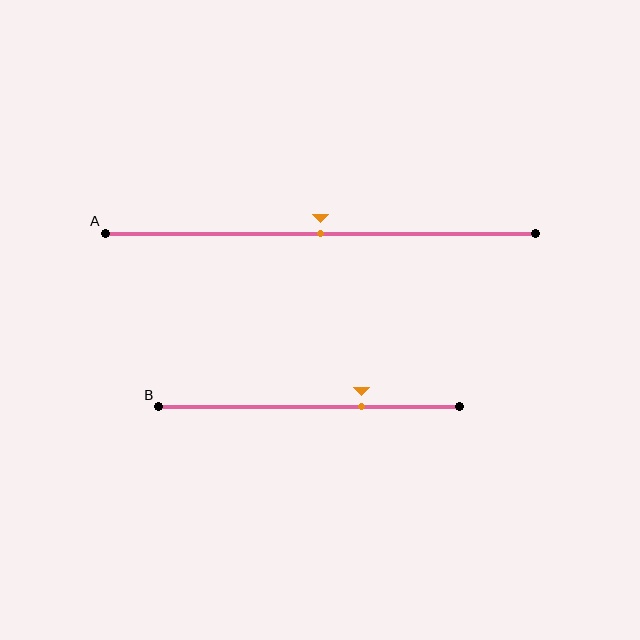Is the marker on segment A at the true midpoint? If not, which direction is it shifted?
Yes, the marker on segment A is at the true midpoint.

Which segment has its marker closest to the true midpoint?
Segment A has its marker closest to the true midpoint.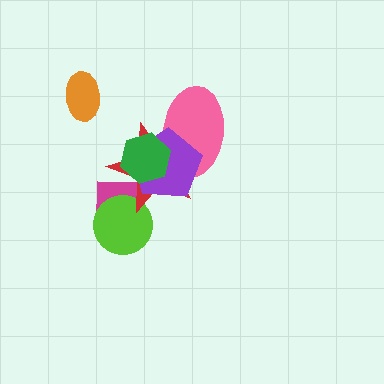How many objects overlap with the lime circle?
2 objects overlap with the lime circle.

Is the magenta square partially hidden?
Yes, it is partially covered by another shape.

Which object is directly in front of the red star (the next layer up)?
The pink ellipse is directly in front of the red star.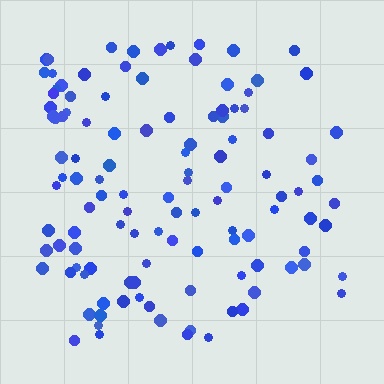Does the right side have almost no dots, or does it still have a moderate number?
Still a moderate number, just noticeably fewer than the left.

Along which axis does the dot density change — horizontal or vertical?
Horizontal.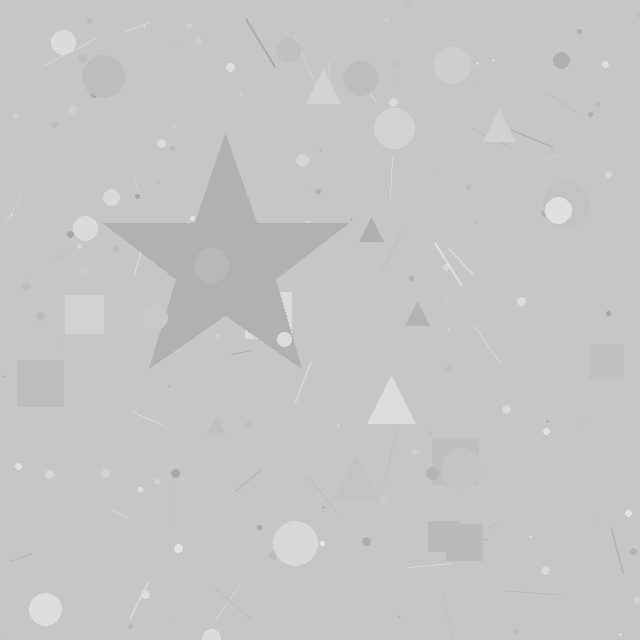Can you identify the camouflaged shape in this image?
The camouflaged shape is a star.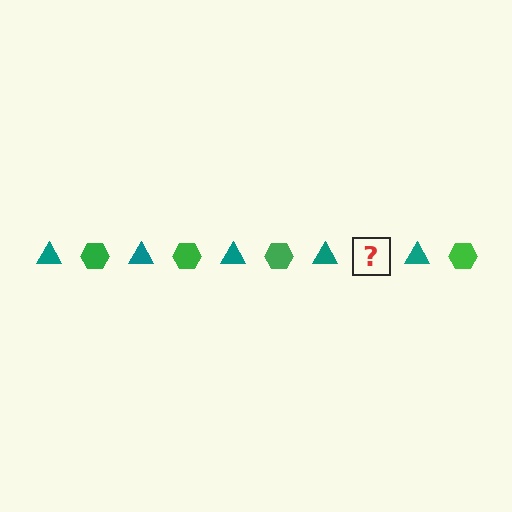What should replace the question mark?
The question mark should be replaced with a green hexagon.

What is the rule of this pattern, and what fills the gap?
The rule is that the pattern alternates between teal triangle and green hexagon. The gap should be filled with a green hexagon.